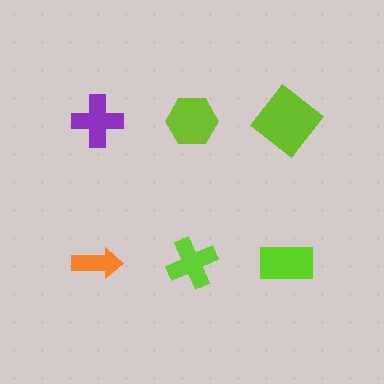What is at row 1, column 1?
A purple cross.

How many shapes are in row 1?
3 shapes.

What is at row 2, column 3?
A lime rectangle.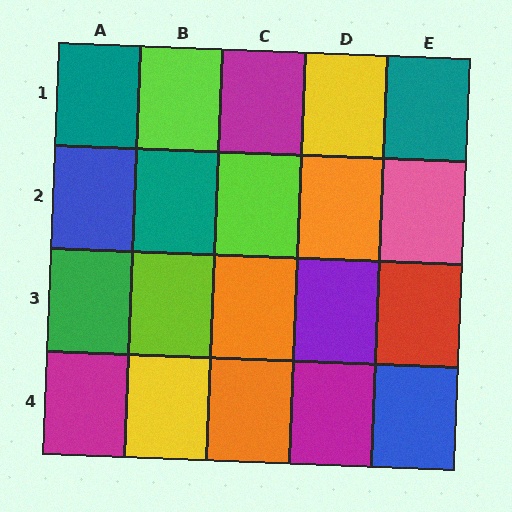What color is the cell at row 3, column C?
Orange.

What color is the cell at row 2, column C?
Lime.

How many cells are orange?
3 cells are orange.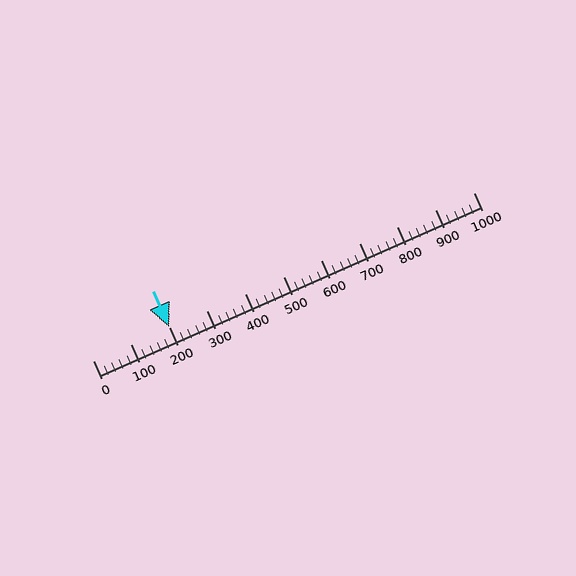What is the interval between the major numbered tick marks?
The major tick marks are spaced 100 units apart.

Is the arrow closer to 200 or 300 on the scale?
The arrow is closer to 200.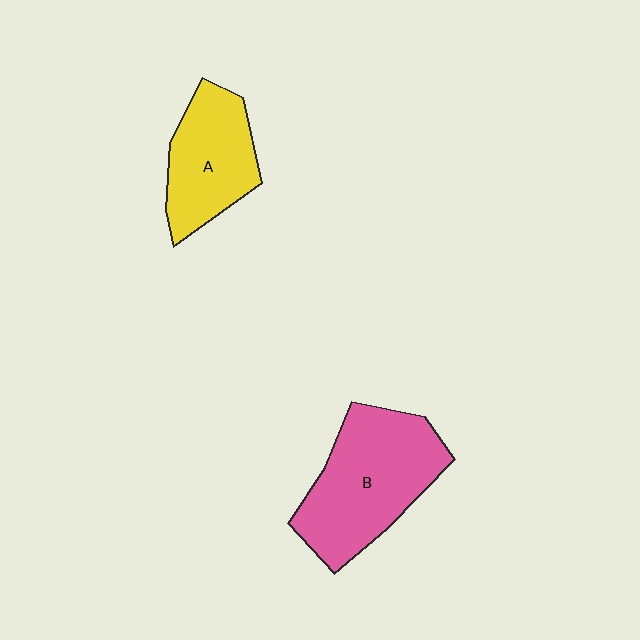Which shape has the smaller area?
Shape A (yellow).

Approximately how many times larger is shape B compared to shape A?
Approximately 1.5 times.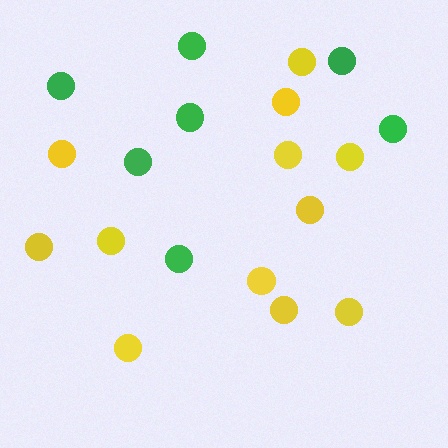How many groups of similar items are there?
There are 2 groups: one group of green circles (7) and one group of yellow circles (12).